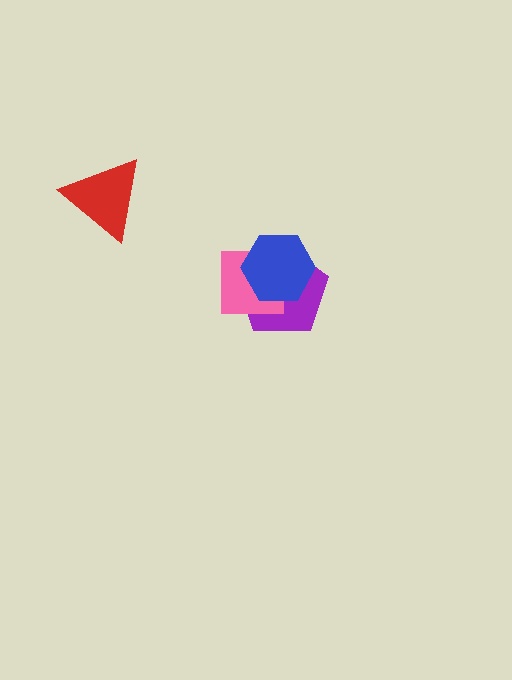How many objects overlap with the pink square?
2 objects overlap with the pink square.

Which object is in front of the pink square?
The blue hexagon is in front of the pink square.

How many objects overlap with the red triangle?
0 objects overlap with the red triangle.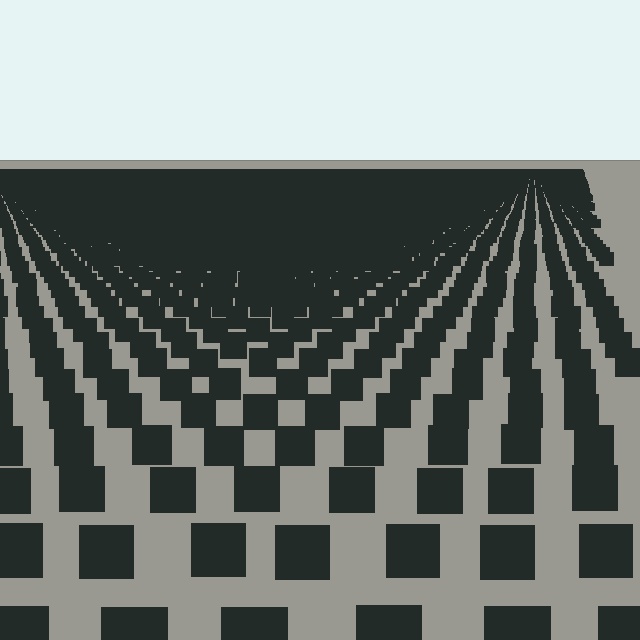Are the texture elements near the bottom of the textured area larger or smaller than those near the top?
Larger. Near the bottom, elements are closer to the viewer and appear at a bigger on-screen size.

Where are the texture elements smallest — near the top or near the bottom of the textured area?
Near the top.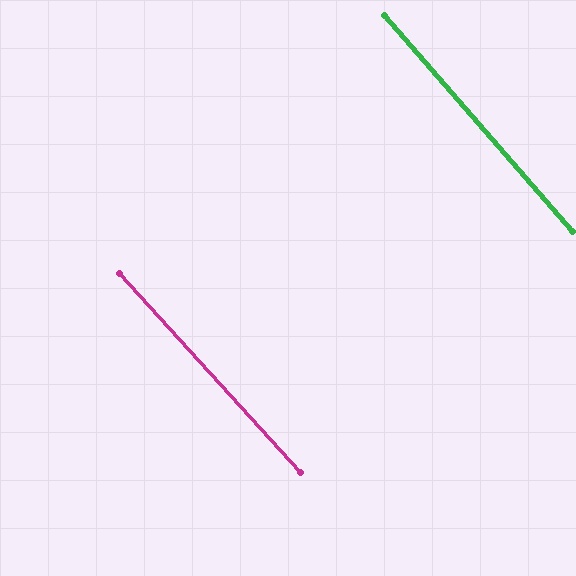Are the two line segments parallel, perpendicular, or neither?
Parallel — their directions differ by only 1.3°.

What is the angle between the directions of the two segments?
Approximately 1 degree.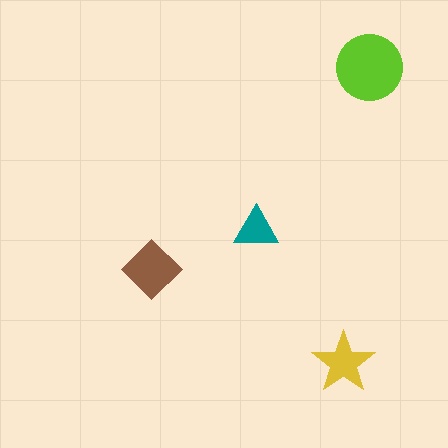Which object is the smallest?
The teal triangle.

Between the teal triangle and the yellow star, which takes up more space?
The yellow star.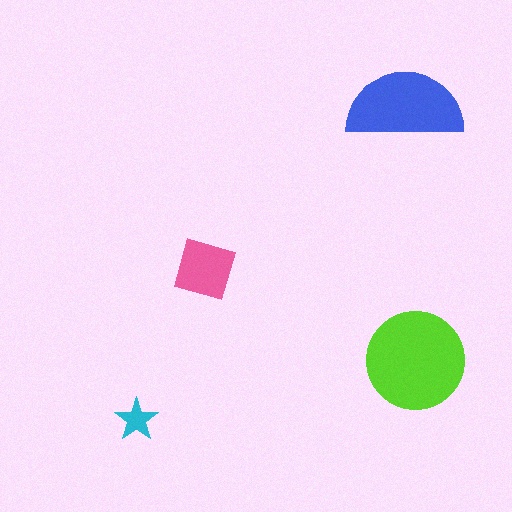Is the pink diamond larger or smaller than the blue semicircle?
Smaller.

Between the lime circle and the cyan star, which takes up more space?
The lime circle.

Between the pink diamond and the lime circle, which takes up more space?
The lime circle.